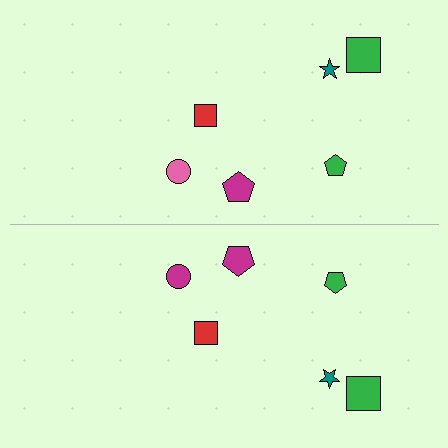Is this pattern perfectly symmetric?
No, the pattern is not perfectly symmetric. The magenta circle on the bottom side breaks the symmetry — its mirror counterpart is pink.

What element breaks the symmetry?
The magenta circle on the bottom side breaks the symmetry — its mirror counterpart is pink.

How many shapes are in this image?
There are 12 shapes in this image.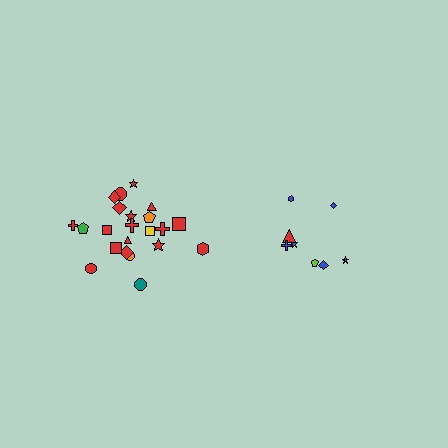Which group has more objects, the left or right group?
The left group.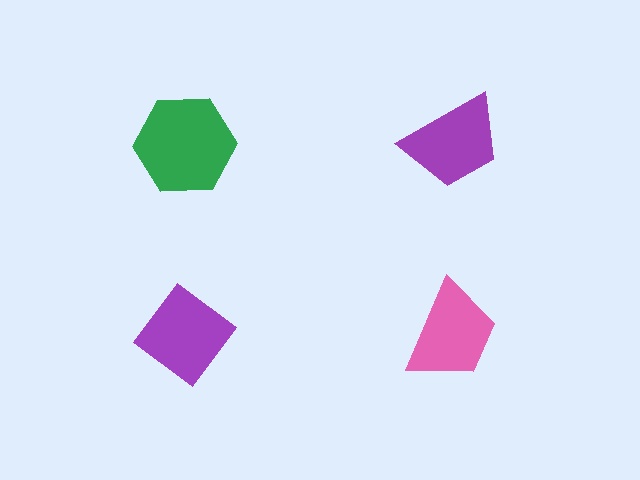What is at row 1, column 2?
A purple trapezoid.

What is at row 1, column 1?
A green hexagon.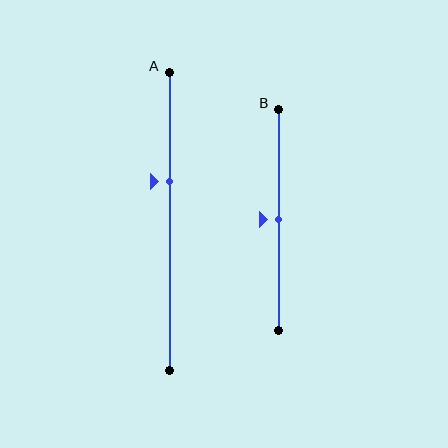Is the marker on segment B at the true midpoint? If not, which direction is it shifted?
Yes, the marker on segment B is at the true midpoint.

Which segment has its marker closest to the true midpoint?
Segment B has its marker closest to the true midpoint.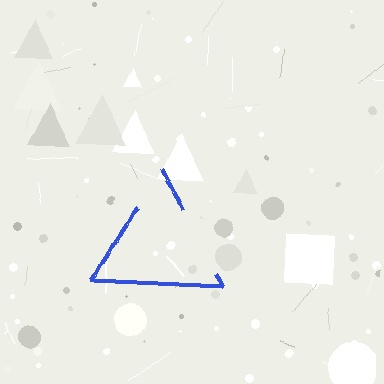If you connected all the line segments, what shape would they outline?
They would outline a triangle.